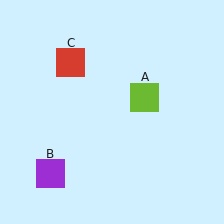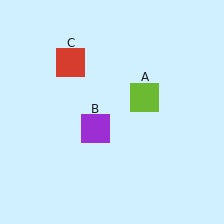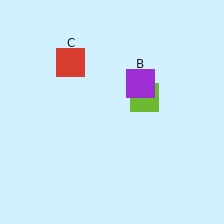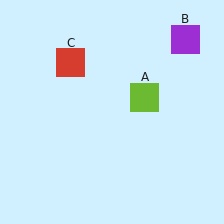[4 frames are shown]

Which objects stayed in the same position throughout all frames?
Lime square (object A) and red square (object C) remained stationary.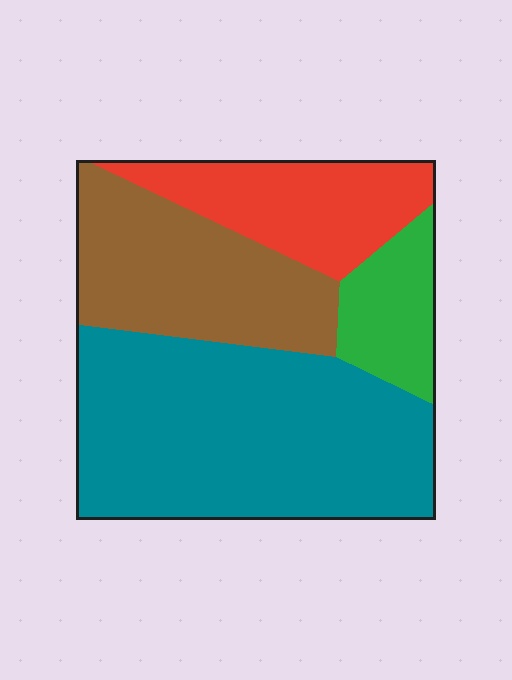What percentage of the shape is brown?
Brown covers roughly 25% of the shape.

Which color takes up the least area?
Green, at roughly 10%.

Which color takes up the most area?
Teal, at roughly 45%.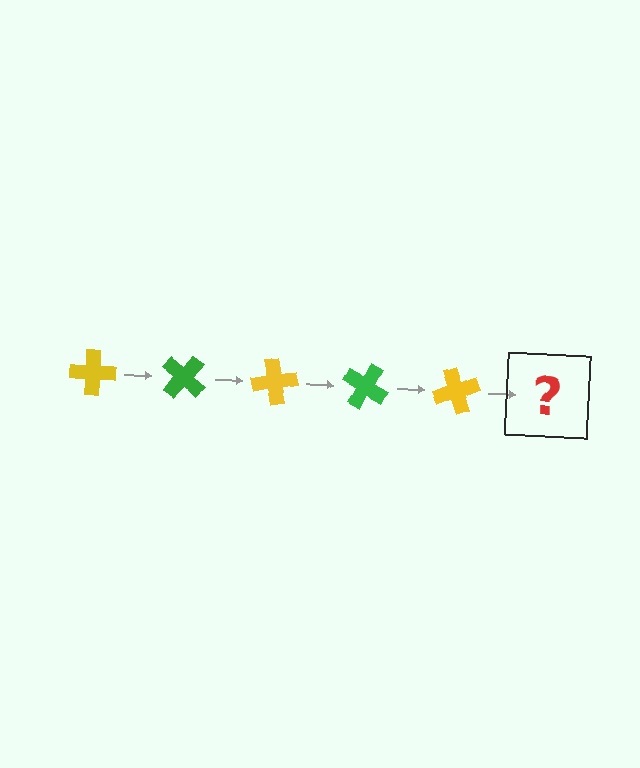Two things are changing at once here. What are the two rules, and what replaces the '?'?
The two rules are that it rotates 40 degrees each step and the color cycles through yellow and green. The '?' should be a green cross, rotated 200 degrees from the start.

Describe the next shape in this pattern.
It should be a green cross, rotated 200 degrees from the start.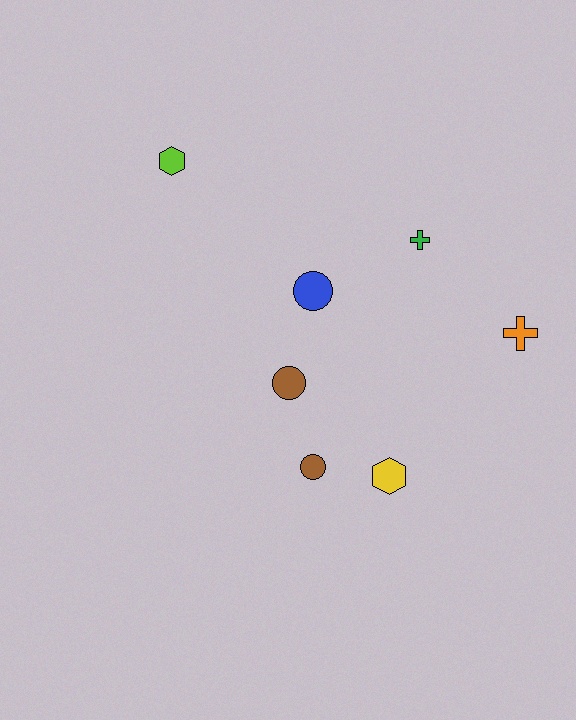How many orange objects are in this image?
There is 1 orange object.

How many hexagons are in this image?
There are 2 hexagons.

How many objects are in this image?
There are 7 objects.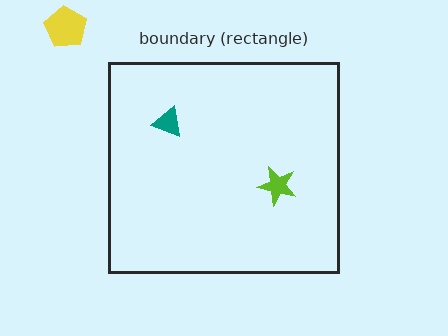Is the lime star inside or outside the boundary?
Inside.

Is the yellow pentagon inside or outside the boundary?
Outside.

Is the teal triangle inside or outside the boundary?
Inside.